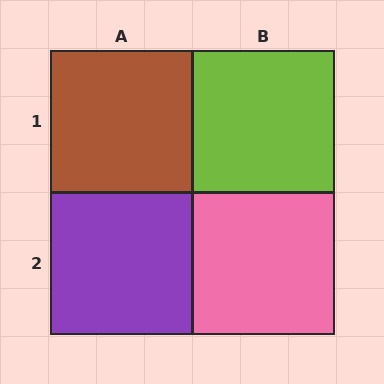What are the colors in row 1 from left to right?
Brown, lime.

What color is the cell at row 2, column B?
Pink.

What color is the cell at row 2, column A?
Purple.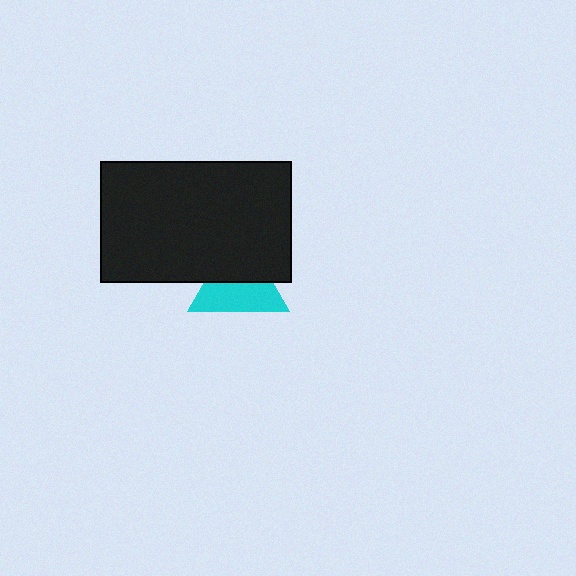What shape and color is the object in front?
The object in front is a black rectangle.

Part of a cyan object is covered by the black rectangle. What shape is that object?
It is a triangle.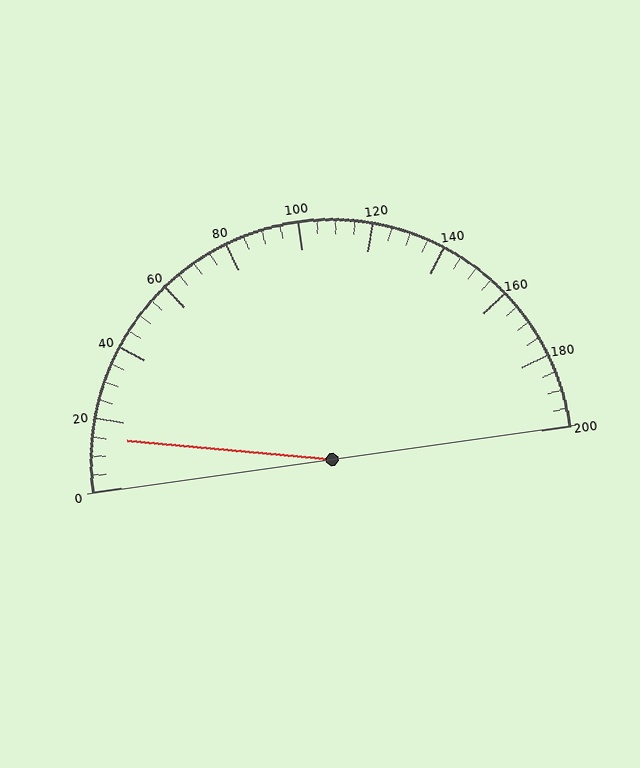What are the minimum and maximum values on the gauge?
The gauge ranges from 0 to 200.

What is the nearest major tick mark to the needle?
The nearest major tick mark is 20.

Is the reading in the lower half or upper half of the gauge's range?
The reading is in the lower half of the range (0 to 200).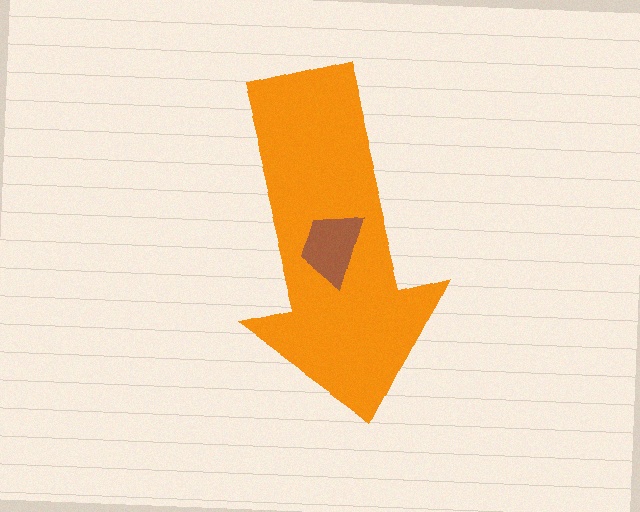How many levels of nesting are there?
2.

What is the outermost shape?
The orange arrow.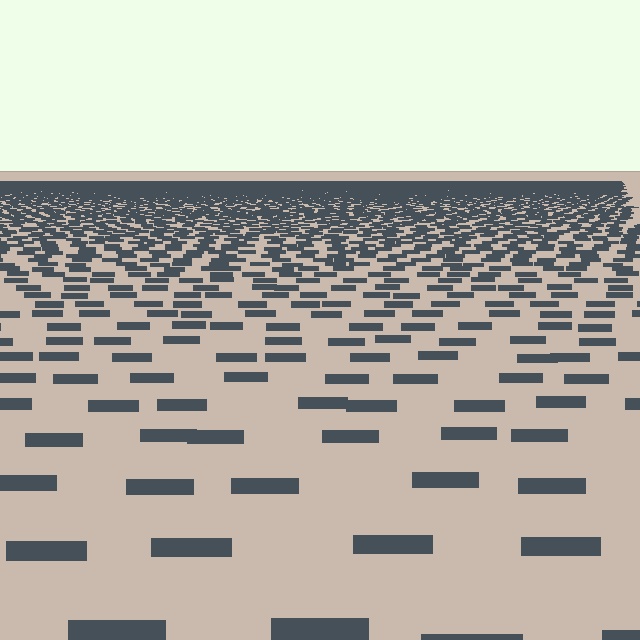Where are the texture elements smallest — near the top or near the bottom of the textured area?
Near the top.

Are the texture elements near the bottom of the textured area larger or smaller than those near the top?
Larger. Near the bottom, elements are closer to the viewer and appear at a bigger on-screen size.